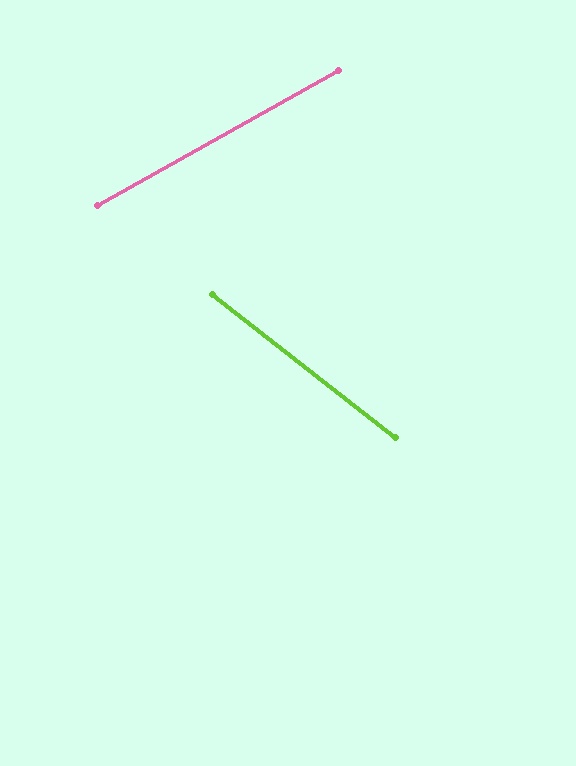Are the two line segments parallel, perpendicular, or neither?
Neither parallel nor perpendicular — they differ by about 67°.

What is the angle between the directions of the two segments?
Approximately 67 degrees.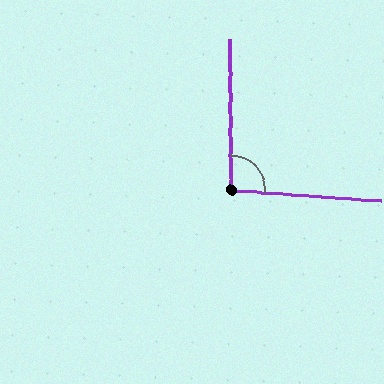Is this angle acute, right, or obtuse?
It is approximately a right angle.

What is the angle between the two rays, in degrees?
Approximately 94 degrees.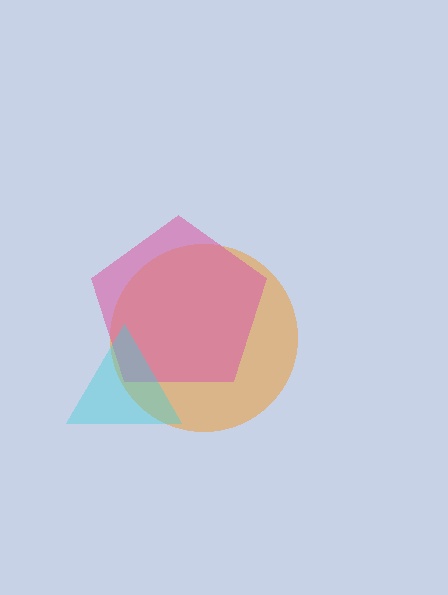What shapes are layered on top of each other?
The layered shapes are: an orange circle, a pink pentagon, a cyan triangle.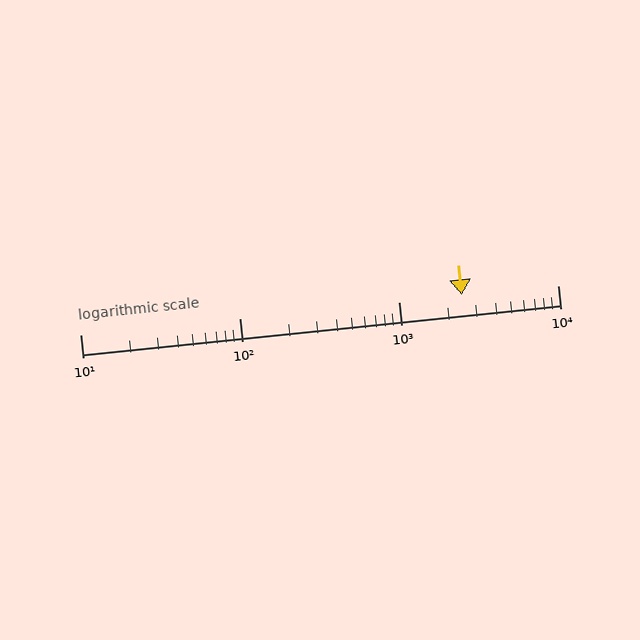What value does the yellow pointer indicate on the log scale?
The pointer indicates approximately 2500.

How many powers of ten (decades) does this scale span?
The scale spans 3 decades, from 10 to 10000.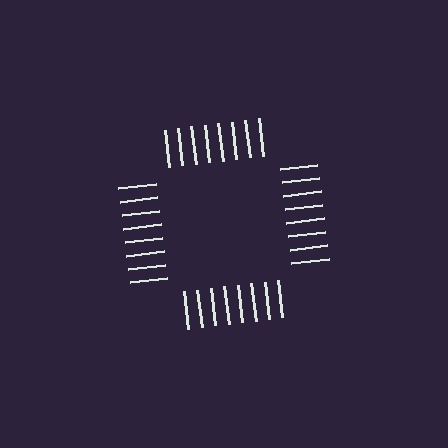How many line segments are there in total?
32 — 8 along each of the 4 edges.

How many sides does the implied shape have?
4 sides — the line-ends trace a square.